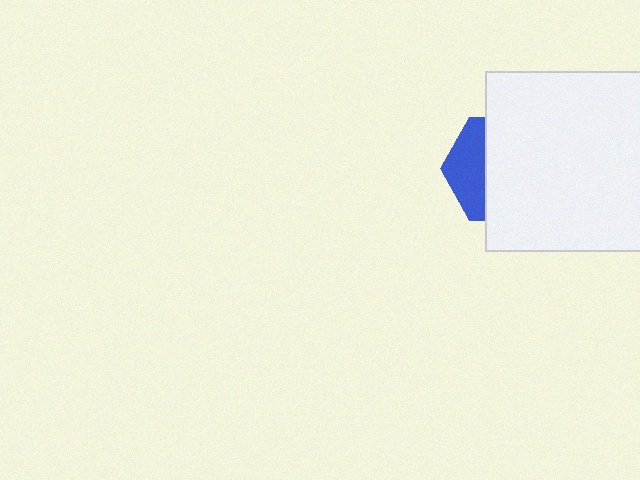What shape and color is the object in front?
The object in front is a white rectangle.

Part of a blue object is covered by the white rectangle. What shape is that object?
It is a hexagon.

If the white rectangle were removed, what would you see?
You would see the complete blue hexagon.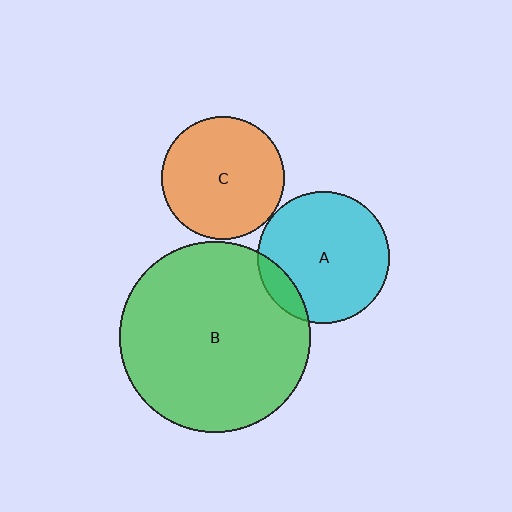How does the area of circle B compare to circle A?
Approximately 2.1 times.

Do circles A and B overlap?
Yes.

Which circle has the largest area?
Circle B (green).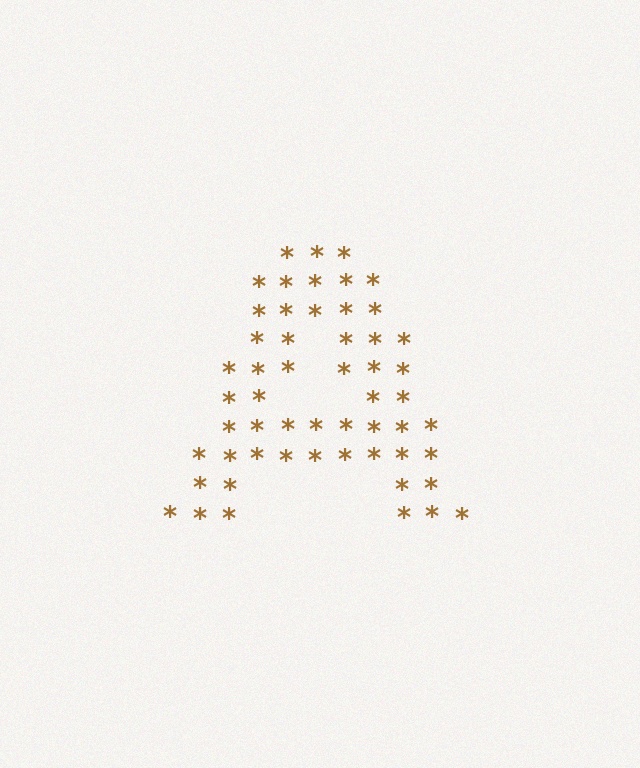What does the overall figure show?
The overall figure shows the letter A.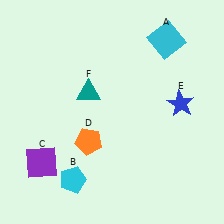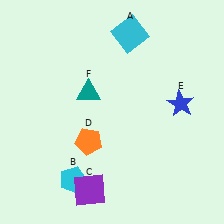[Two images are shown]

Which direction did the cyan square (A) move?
The cyan square (A) moved left.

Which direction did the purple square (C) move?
The purple square (C) moved right.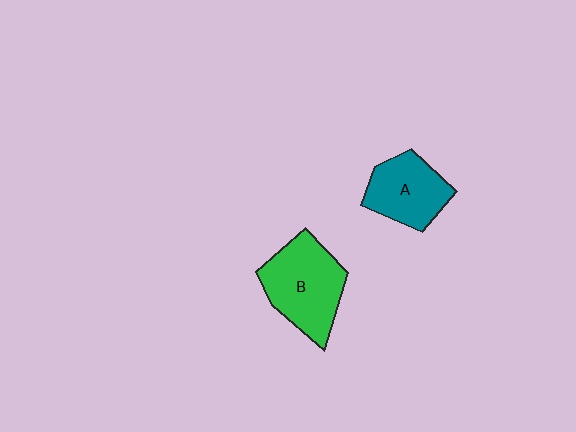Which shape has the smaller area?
Shape A (teal).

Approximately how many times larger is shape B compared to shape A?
Approximately 1.3 times.